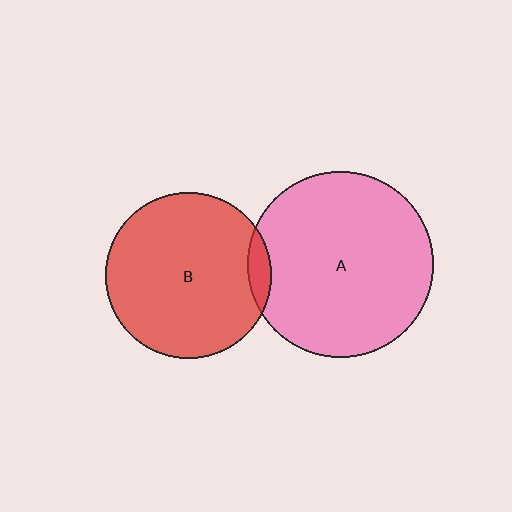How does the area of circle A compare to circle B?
Approximately 1.3 times.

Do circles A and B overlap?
Yes.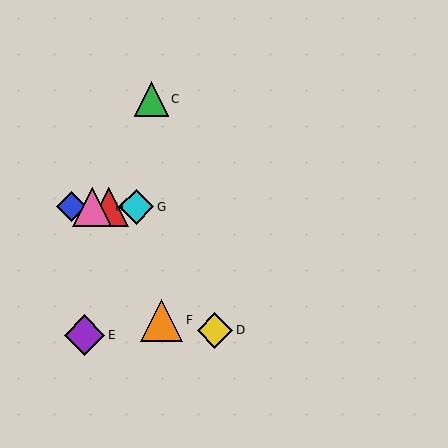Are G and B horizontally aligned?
Yes, both are at y≈207.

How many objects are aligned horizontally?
4 objects (A, B, G, H) are aligned horizontally.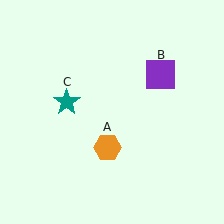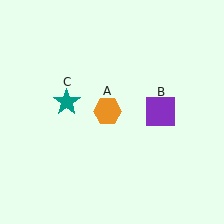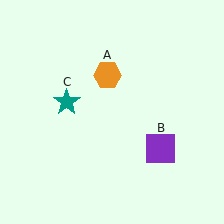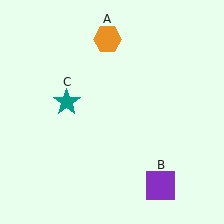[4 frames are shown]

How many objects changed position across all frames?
2 objects changed position: orange hexagon (object A), purple square (object B).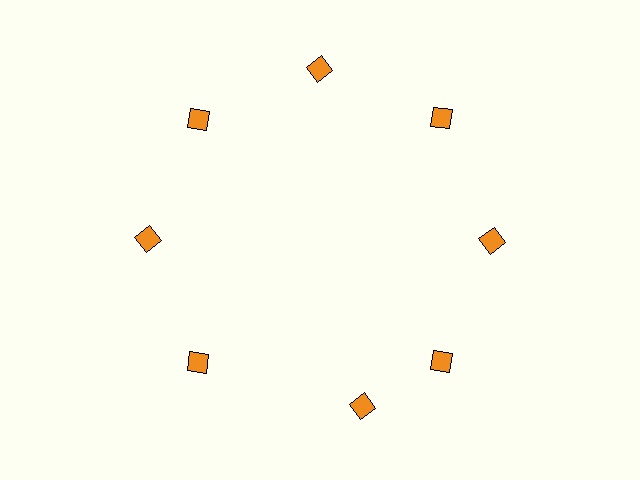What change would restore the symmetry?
The symmetry would be restored by rotating it back into even spacing with its neighbors so that all 8 diamonds sit at equal angles and equal distance from the center.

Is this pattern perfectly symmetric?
No. The 8 orange diamonds are arranged in a ring, but one element near the 6 o'clock position is rotated out of alignment along the ring, breaking the 8-fold rotational symmetry.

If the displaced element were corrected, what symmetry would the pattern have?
It would have 8-fold rotational symmetry — the pattern would map onto itself every 45 degrees.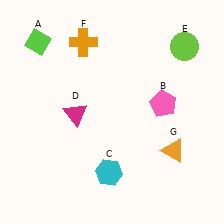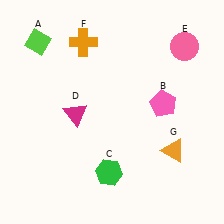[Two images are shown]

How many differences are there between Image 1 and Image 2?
There are 2 differences between the two images.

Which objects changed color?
C changed from cyan to green. E changed from lime to pink.